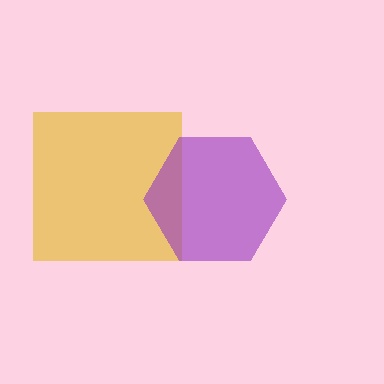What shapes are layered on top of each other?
The layered shapes are: a yellow square, a purple hexagon.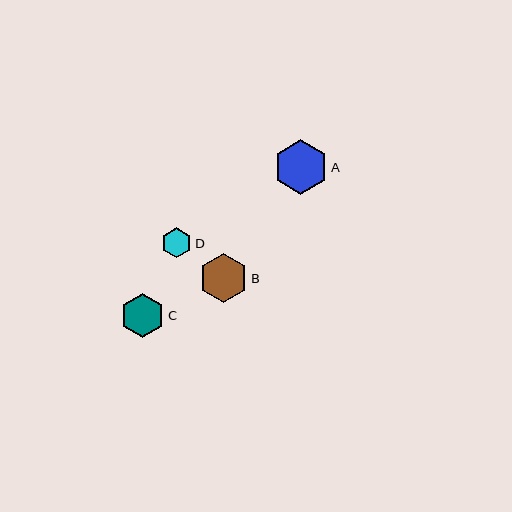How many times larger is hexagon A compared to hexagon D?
Hexagon A is approximately 1.8 times the size of hexagon D.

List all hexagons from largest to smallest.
From largest to smallest: A, B, C, D.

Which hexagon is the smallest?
Hexagon D is the smallest with a size of approximately 30 pixels.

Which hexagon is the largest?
Hexagon A is the largest with a size of approximately 55 pixels.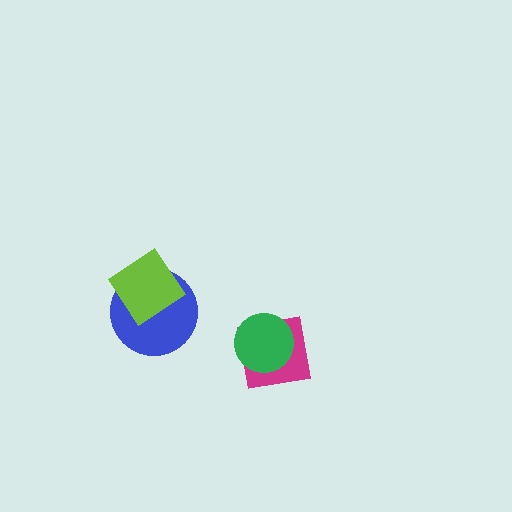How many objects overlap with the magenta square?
1 object overlaps with the magenta square.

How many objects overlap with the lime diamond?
1 object overlaps with the lime diamond.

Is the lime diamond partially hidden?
No, no other shape covers it.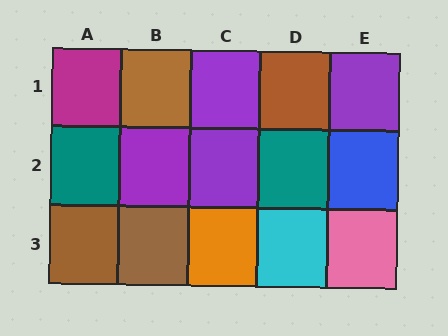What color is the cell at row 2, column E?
Blue.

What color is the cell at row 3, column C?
Orange.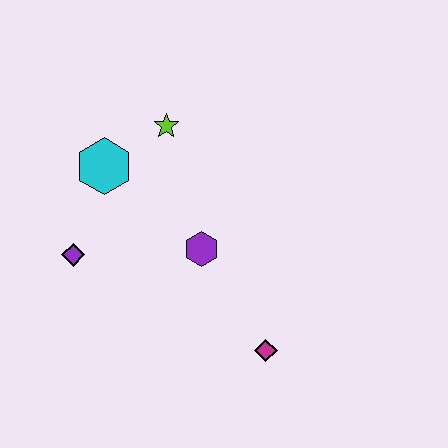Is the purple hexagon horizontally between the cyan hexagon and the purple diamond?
No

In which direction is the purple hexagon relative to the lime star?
The purple hexagon is below the lime star.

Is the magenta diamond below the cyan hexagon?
Yes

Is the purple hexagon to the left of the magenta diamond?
Yes